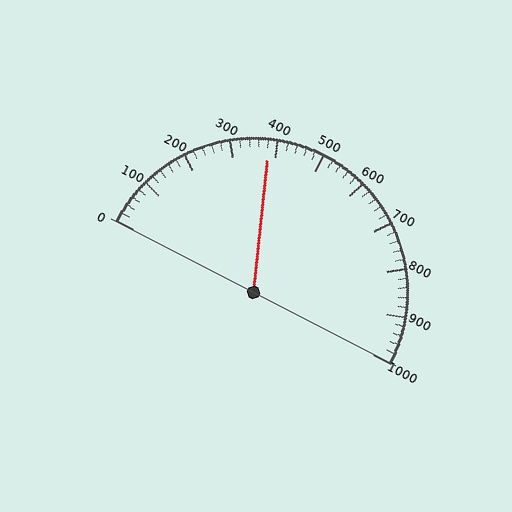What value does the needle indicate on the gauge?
The needle indicates approximately 380.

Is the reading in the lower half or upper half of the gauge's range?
The reading is in the lower half of the range (0 to 1000).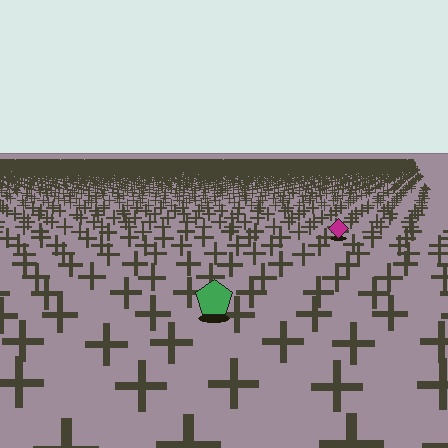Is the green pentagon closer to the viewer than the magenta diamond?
Yes. The green pentagon is closer — you can tell from the texture gradient: the ground texture is coarser near it.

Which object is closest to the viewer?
The green pentagon is closest. The texture marks near it are larger and more spread out.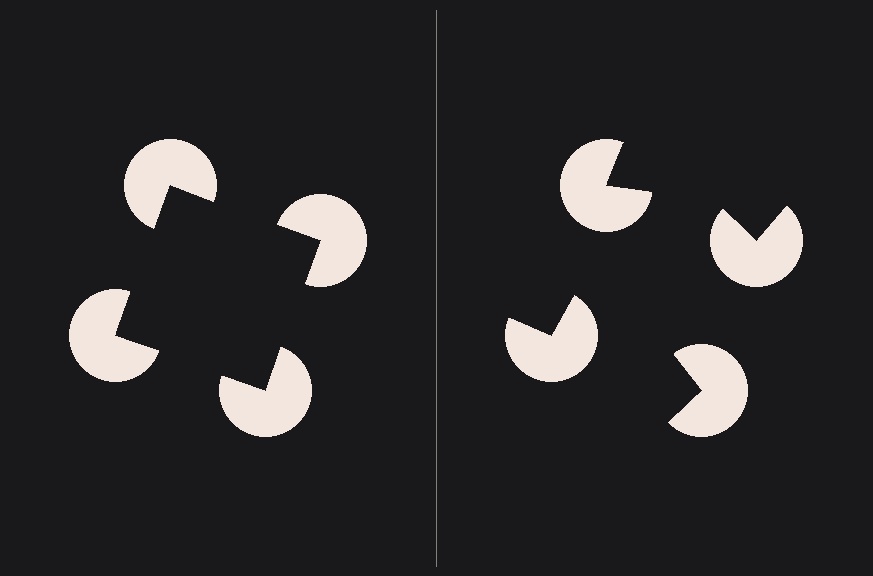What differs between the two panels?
The pac-man discs are positioned identically on both sides; only the wedge orientations differ. On the left they align to a square; on the right they are misaligned.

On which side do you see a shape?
An illusory square appears on the left side. On the right side the wedge cuts are rotated, so no coherent shape forms.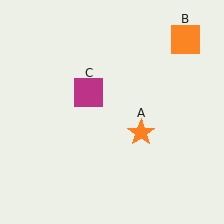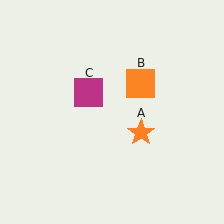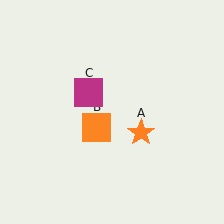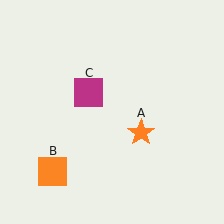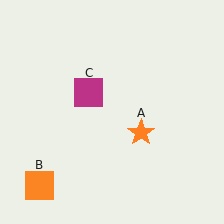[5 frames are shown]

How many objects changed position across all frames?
1 object changed position: orange square (object B).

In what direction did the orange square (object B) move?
The orange square (object B) moved down and to the left.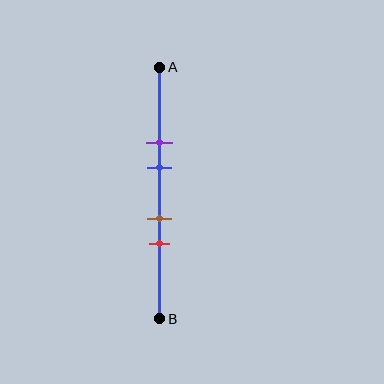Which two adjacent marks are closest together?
The brown and red marks are the closest adjacent pair.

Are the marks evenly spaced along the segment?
No, the marks are not evenly spaced.